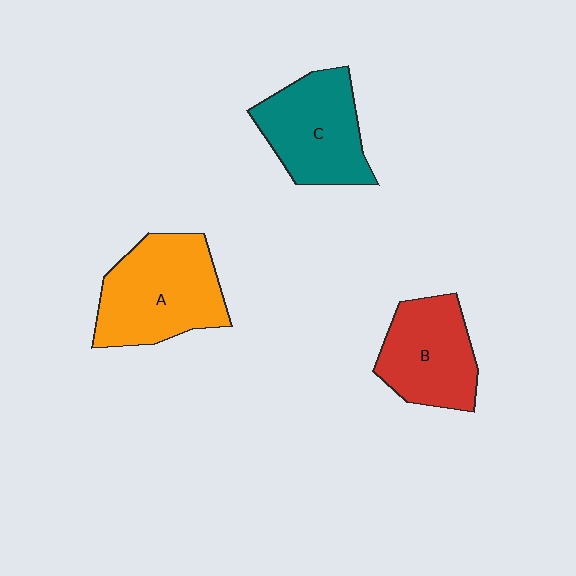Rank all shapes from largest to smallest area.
From largest to smallest: A (orange), C (teal), B (red).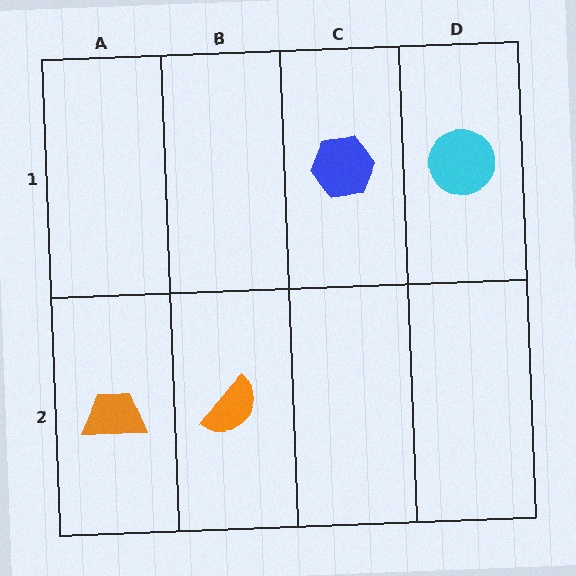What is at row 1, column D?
A cyan circle.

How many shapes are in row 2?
2 shapes.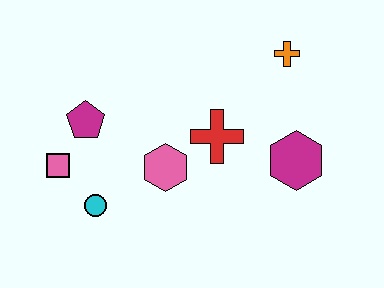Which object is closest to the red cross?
The pink hexagon is closest to the red cross.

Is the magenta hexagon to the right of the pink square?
Yes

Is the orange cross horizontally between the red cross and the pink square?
No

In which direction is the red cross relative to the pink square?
The red cross is to the right of the pink square.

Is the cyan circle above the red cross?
No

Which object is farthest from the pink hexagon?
The orange cross is farthest from the pink hexagon.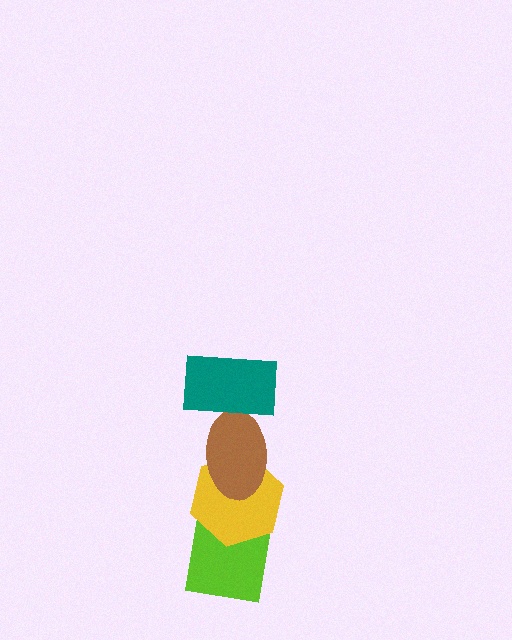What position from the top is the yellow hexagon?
The yellow hexagon is 3rd from the top.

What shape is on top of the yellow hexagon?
The brown ellipse is on top of the yellow hexagon.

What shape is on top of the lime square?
The yellow hexagon is on top of the lime square.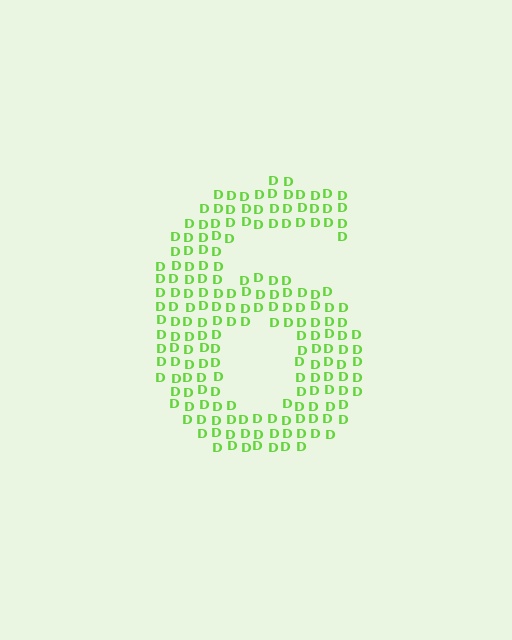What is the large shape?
The large shape is the digit 6.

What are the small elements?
The small elements are letter D's.